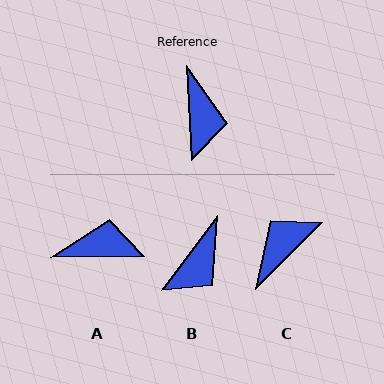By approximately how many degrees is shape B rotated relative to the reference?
Approximately 40 degrees clockwise.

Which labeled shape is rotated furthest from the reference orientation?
C, about 132 degrees away.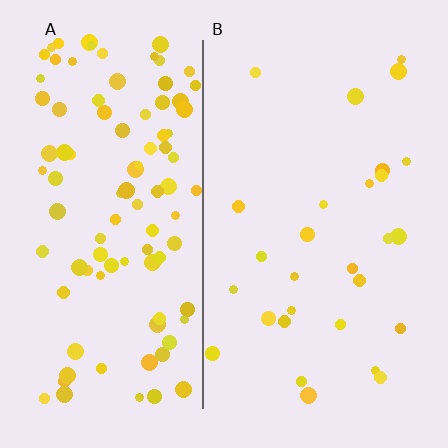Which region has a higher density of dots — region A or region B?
A (the left).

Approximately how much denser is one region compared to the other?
Approximately 3.5× — region A over region B.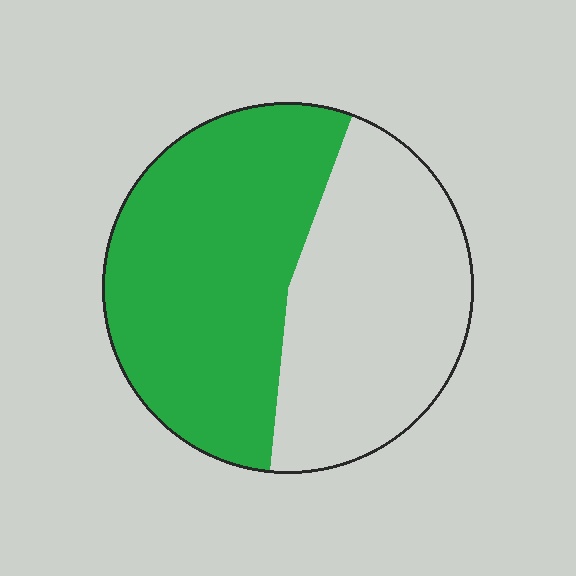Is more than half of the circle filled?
Yes.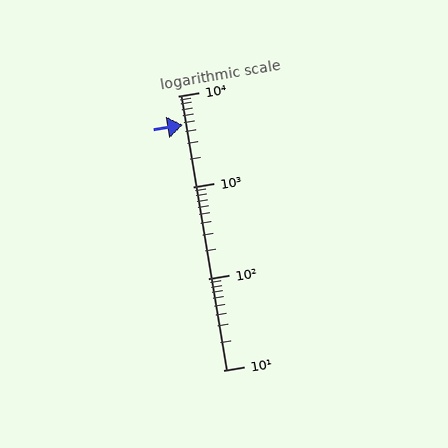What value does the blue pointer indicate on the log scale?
The pointer indicates approximately 4800.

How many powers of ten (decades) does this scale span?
The scale spans 3 decades, from 10 to 10000.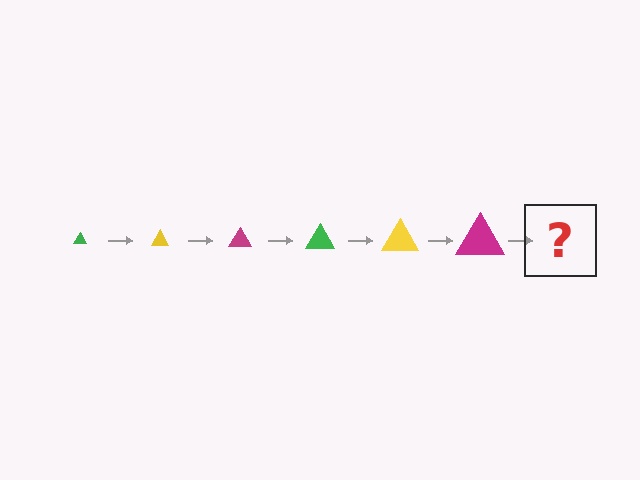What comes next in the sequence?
The next element should be a green triangle, larger than the previous one.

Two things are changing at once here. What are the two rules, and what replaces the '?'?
The two rules are that the triangle grows larger each step and the color cycles through green, yellow, and magenta. The '?' should be a green triangle, larger than the previous one.